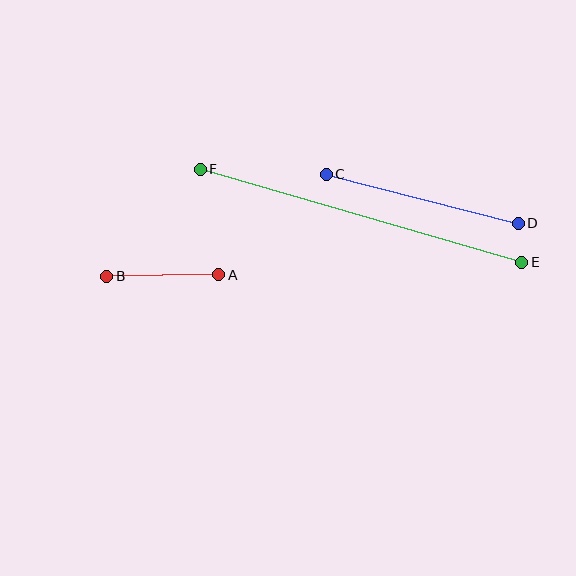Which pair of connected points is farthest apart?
Points E and F are farthest apart.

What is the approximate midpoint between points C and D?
The midpoint is at approximately (422, 199) pixels.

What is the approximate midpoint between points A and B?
The midpoint is at approximately (163, 276) pixels.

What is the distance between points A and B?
The distance is approximately 112 pixels.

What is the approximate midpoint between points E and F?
The midpoint is at approximately (361, 216) pixels.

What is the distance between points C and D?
The distance is approximately 198 pixels.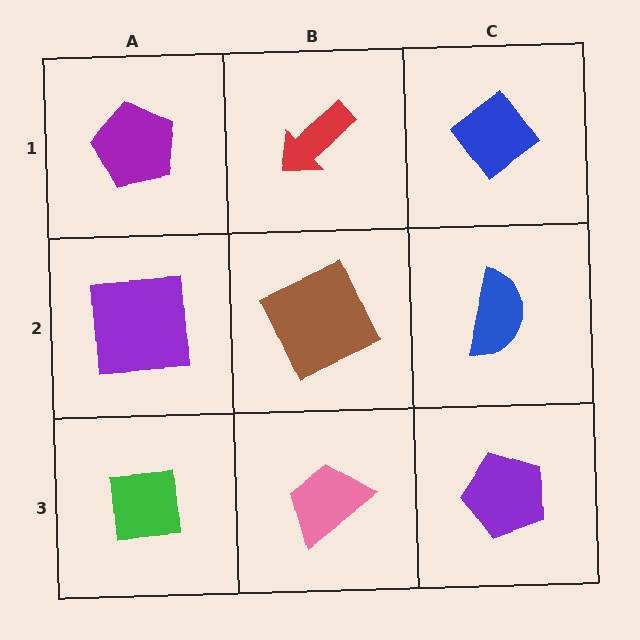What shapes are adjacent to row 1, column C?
A blue semicircle (row 2, column C), a red arrow (row 1, column B).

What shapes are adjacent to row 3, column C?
A blue semicircle (row 2, column C), a pink trapezoid (row 3, column B).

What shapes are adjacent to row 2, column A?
A purple pentagon (row 1, column A), a green square (row 3, column A), a brown square (row 2, column B).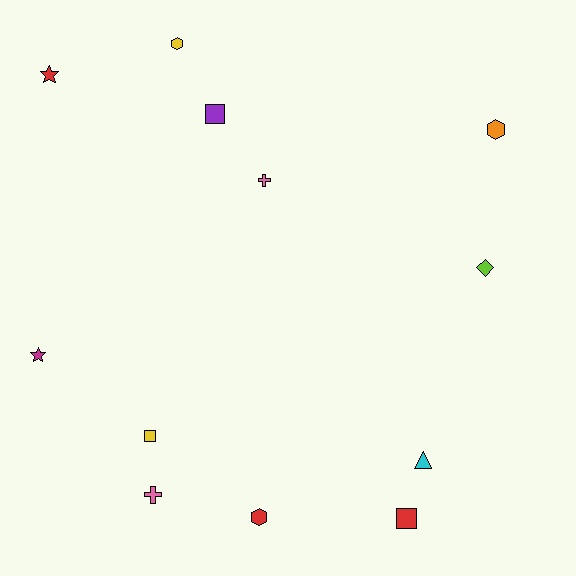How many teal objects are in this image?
There are no teal objects.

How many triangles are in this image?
There is 1 triangle.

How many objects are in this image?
There are 12 objects.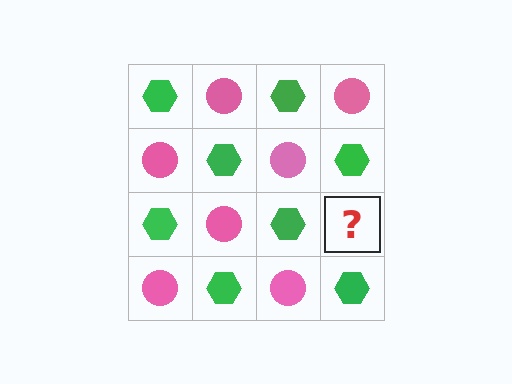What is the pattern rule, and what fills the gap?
The rule is that it alternates green hexagon and pink circle in a checkerboard pattern. The gap should be filled with a pink circle.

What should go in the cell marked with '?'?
The missing cell should contain a pink circle.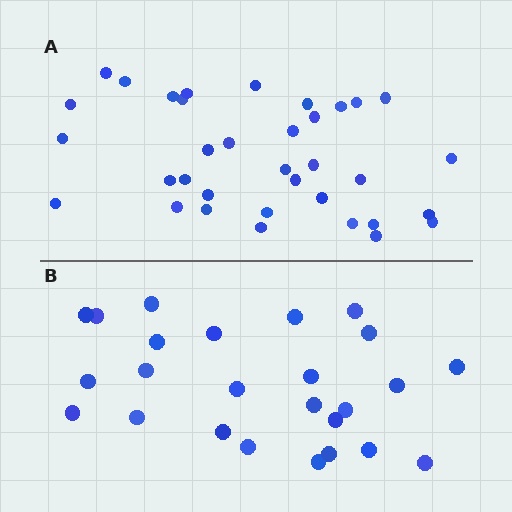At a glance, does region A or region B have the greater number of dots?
Region A (the top region) has more dots.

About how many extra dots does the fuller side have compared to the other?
Region A has roughly 10 or so more dots than region B.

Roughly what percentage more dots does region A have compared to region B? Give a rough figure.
About 40% more.